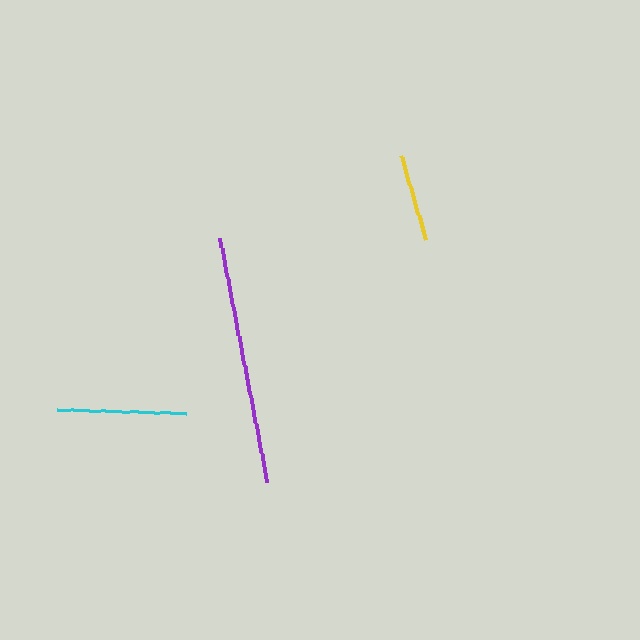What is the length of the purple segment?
The purple segment is approximately 249 pixels long.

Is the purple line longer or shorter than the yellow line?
The purple line is longer than the yellow line.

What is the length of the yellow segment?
The yellow segment is approximately 87 pixels long.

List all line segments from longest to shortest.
From longest to shortest: purple, cyan, yellow.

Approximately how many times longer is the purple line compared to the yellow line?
The purple line is approximately 2.8 times the length of the yellow line.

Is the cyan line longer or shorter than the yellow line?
The cyan line is longer than the yellow line.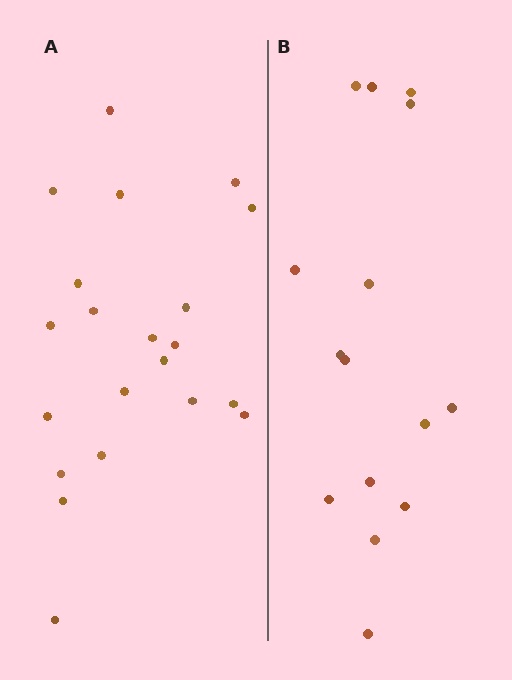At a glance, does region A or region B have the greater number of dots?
Region A (the left region) has more dots.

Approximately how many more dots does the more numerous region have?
Region A has about 6 more dots than region B.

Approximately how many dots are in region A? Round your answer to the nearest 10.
About 20 dots. (The exact count is 21, which rounds to 20.)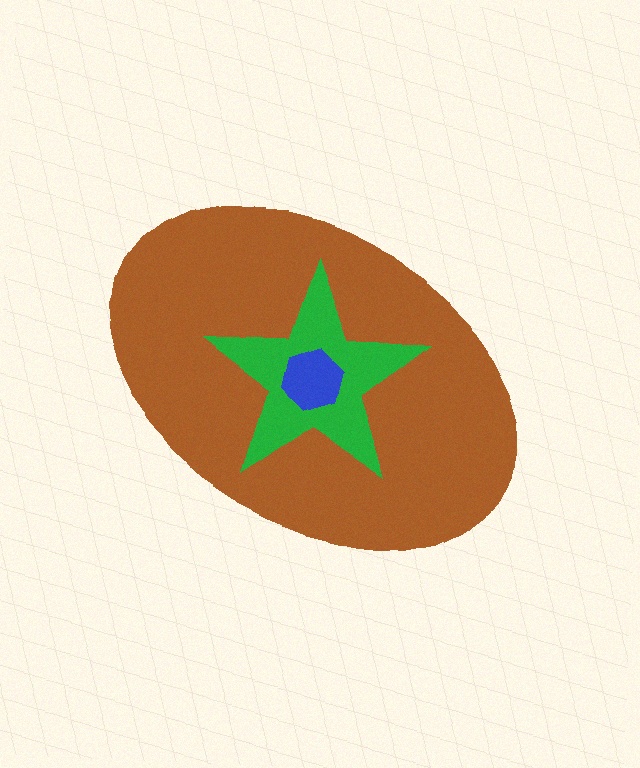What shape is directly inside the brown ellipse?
The green star.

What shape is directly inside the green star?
The blue hexagon.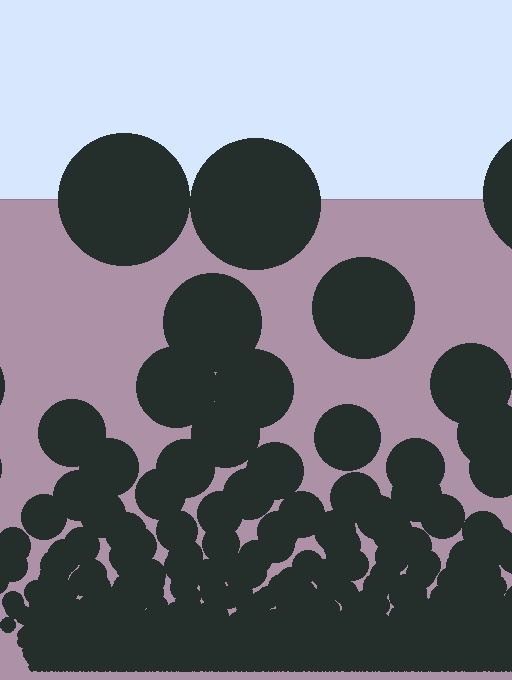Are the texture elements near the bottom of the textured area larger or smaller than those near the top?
Smaller. The gradient is inverted — elements near the bottom are smaller and denser.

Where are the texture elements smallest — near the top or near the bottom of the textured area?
Near the bottom.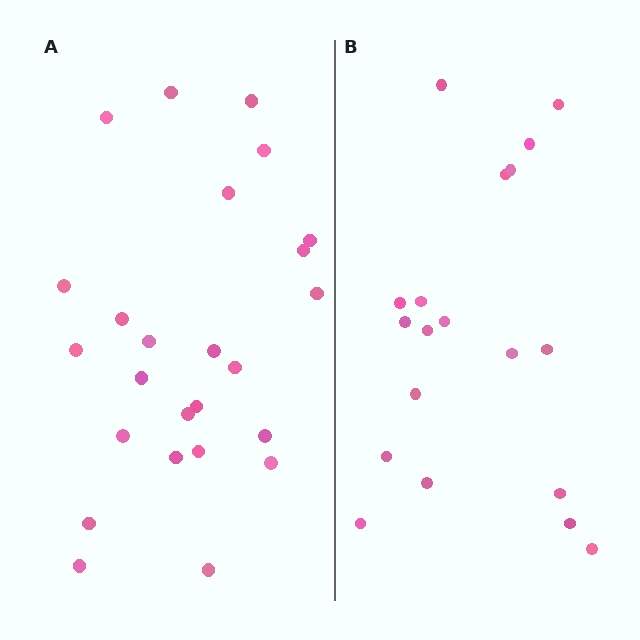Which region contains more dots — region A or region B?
Region A (the left region) has more dots.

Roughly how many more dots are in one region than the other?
Region A has about 6 more dots than region B.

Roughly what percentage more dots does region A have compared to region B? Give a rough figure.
About 30% more.